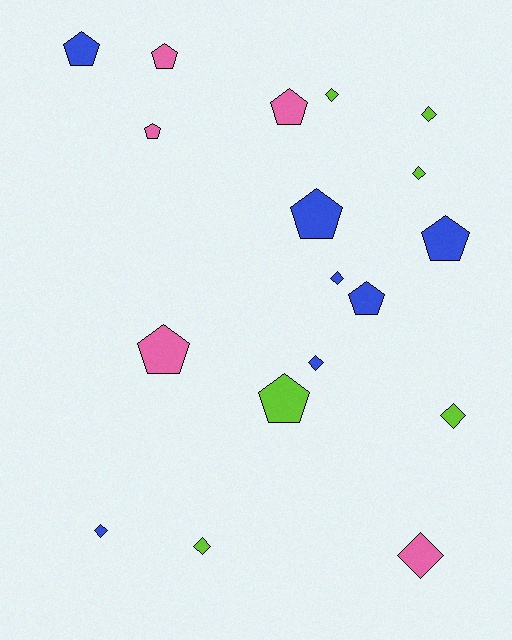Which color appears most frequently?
Blue, with 7 objects.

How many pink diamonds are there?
There is 1 pink diamond.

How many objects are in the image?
There are 18 objects.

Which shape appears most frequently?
Diamond, with 9 objects.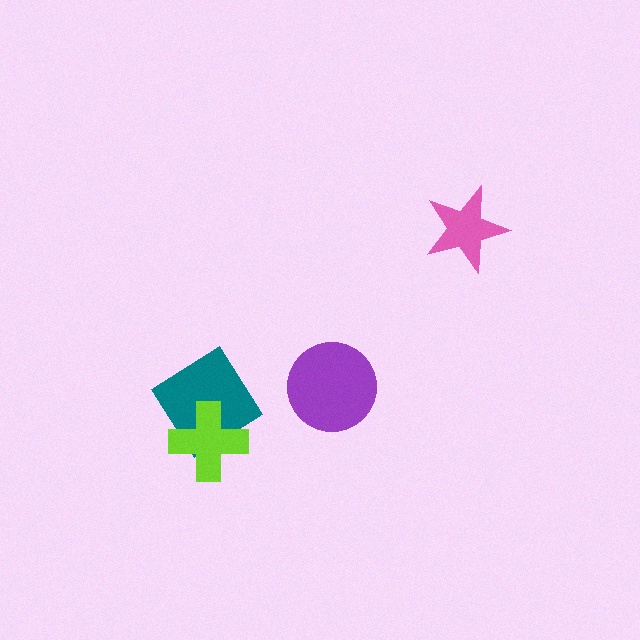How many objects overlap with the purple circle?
0 objects overlap with the purple circle.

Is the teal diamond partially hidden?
Yes, it is partially covered by another shape.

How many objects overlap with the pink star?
0 objects overlap with the pink star.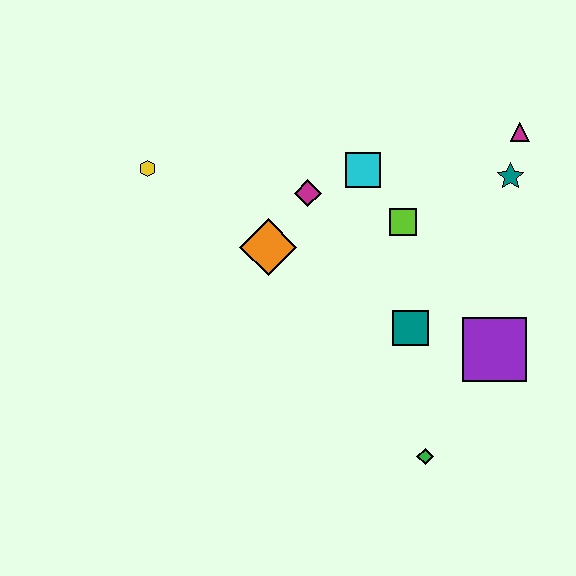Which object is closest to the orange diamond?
The magenta diamond is closest to the orange diamond.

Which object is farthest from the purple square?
The yellow hexagon is farthest from the purple square.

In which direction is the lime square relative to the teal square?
The lime square is above the teal square.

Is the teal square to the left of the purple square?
Yes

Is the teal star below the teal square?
No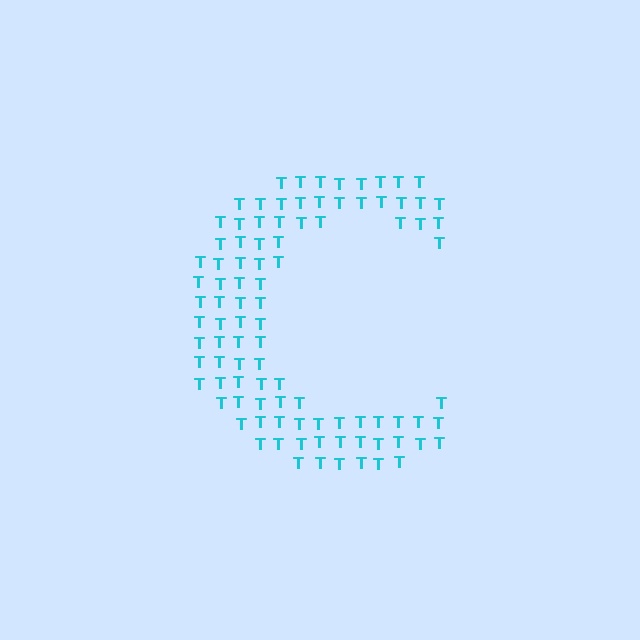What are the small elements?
The small elements are letter T's.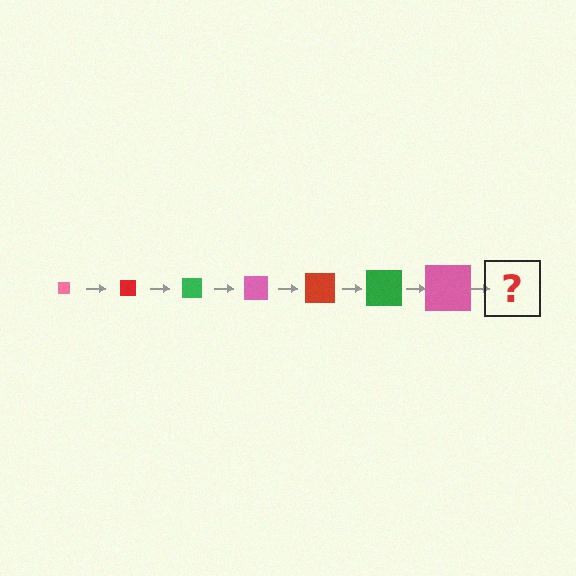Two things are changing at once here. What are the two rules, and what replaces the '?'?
The two rules are that the square grows larger each step and the color cycles through pink, red, and green. The '?' should be a red square, larger than the previous one.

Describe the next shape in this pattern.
It should be a red square, larger than the previous one.